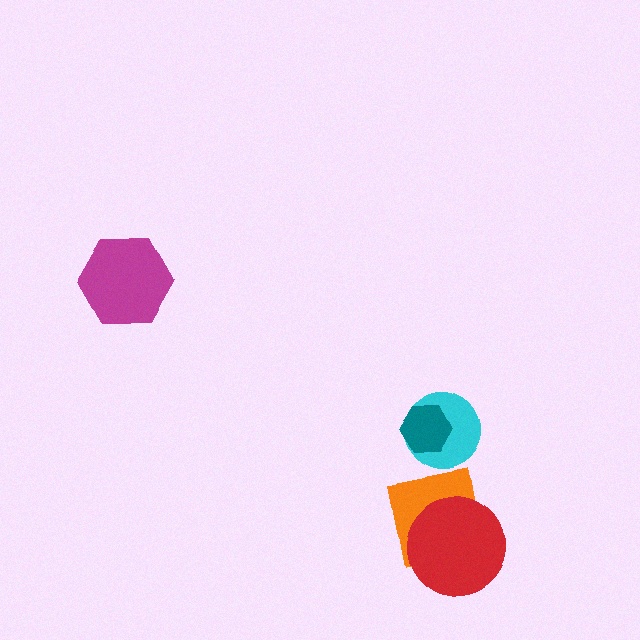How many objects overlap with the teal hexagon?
1 object overlaps with the teal hexagon.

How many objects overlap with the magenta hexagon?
0 objects overlap with the magenta hexagon.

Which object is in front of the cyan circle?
The teal hexagon is in front of the cyan circle.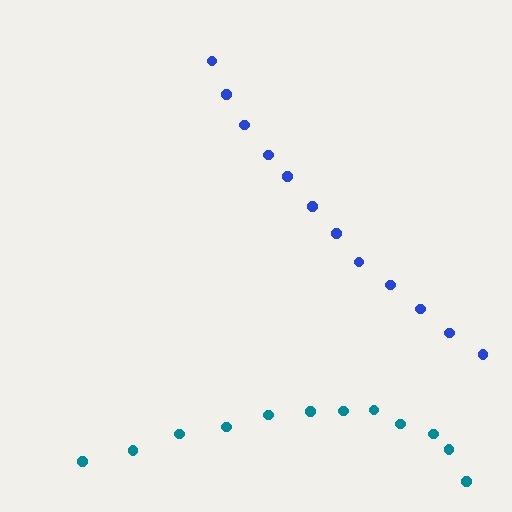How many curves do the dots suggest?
There are 2 distinct paths.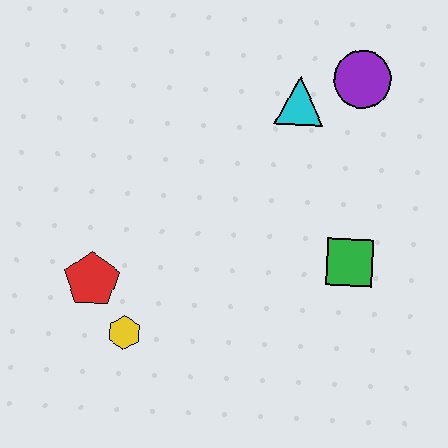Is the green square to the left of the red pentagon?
No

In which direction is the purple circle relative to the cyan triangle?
The purple circle is to the right of the cyan triangle.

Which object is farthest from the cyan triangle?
The yellow hexagon is farthest from the cyan triangle.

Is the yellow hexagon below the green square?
Yes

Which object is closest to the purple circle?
The cyan triangle is closest to the purple circle.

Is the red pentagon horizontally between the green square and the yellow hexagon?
No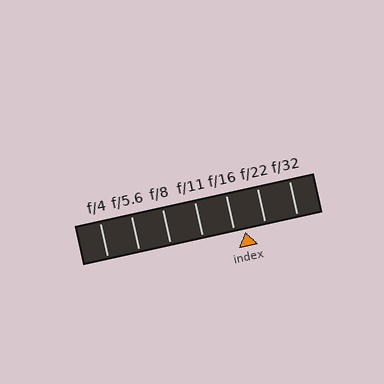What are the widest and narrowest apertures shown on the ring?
The widest aperture shown is f/4 and the narrowest is f/32.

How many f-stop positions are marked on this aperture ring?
There are 7 f-stop positions marked.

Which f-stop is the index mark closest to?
The index mark is closest to f/16.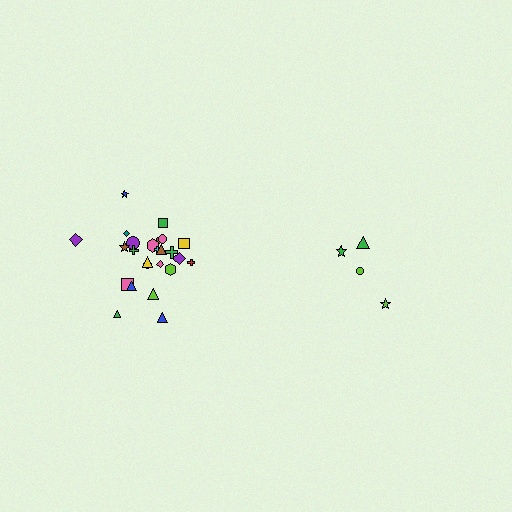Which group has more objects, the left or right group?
The left group.